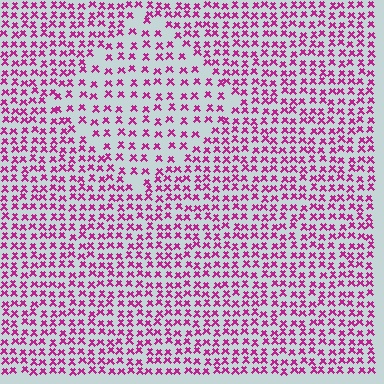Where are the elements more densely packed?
The elements are more densely packed outside the diamond boundary.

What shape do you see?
I see a diamond.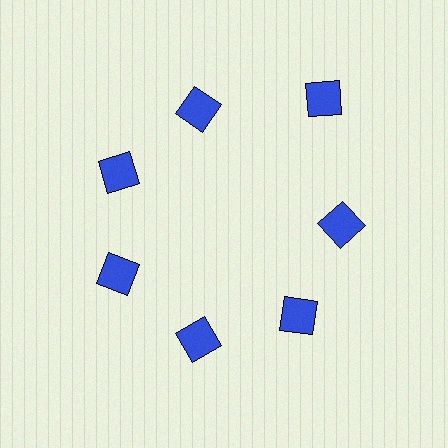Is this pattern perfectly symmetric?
No. The 7 blue diamonds are arranged in a ring, but one element near the 1 o'clock position is pushed outward from the center, breaking the 7-fold rotational symmetry.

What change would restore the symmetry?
The symmetry would be restored by moving it inward, back onto the ring so that all 7 diamonds sit at equal angles and equal distance from the center.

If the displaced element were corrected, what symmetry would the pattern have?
It would have 7-fold rotational symmetry — the pattern would map onto itself every 51 degrees.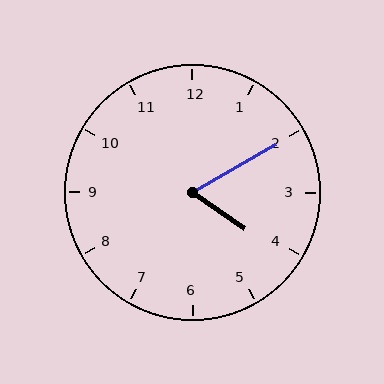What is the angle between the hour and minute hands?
Approximately 65 degrees.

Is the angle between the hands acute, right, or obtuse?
It is acute.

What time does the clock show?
4:10.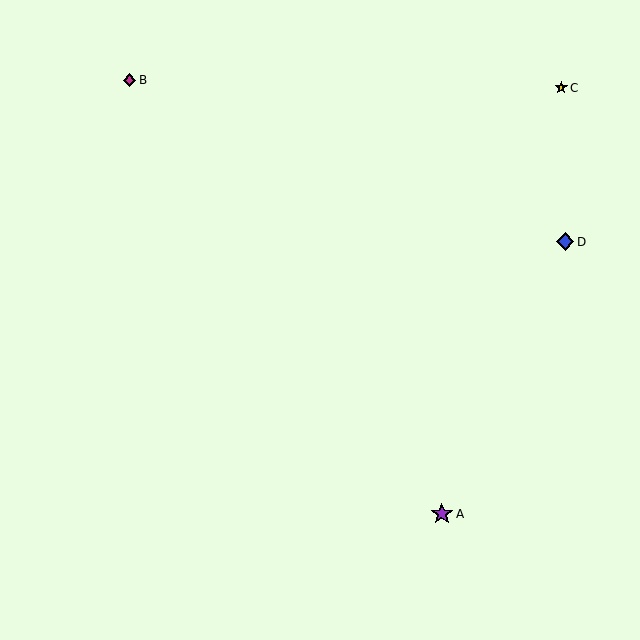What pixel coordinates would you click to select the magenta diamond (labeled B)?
Click at (130, 80) to select the magenta diamond B.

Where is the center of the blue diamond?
The center of the blue diamond is at (565, 242).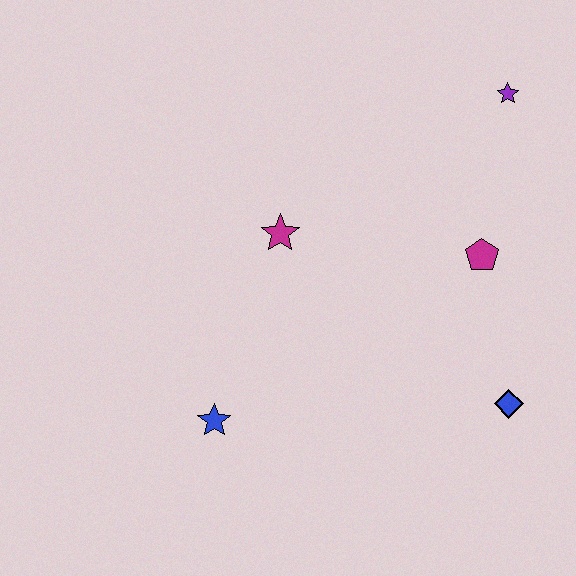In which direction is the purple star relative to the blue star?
The purple star is above the blue star.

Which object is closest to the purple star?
The magenta pentagon is closest to the purple star.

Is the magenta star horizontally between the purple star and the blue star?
Yes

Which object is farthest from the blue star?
The purple star is farthest from the blue star.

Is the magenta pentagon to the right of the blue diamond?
No